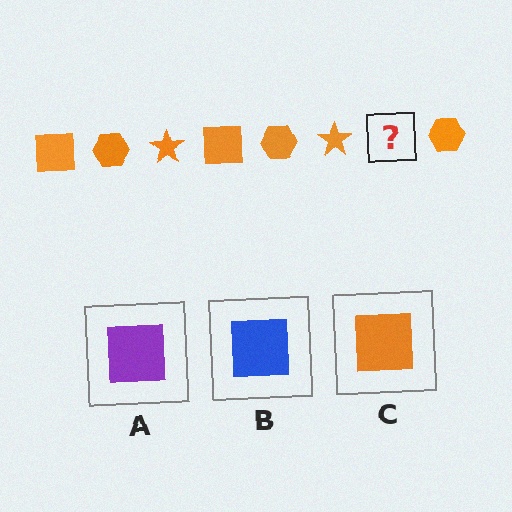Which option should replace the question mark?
Option C.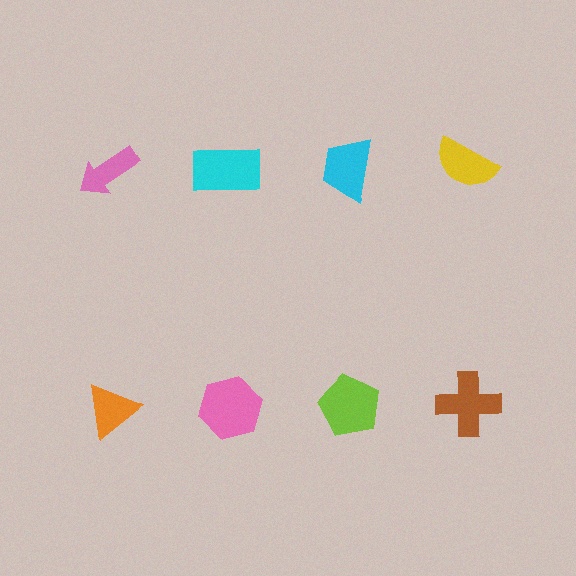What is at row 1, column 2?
A cyan rectangle.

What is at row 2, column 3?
A lime pentagon.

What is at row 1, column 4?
A yellow semicircle.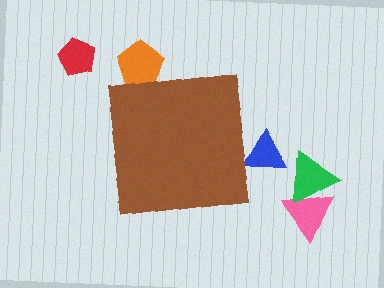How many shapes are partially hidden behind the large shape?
2 shapes are partially hidden.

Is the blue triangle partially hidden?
Yes, the blue triangle is partially hidden behind the brown square.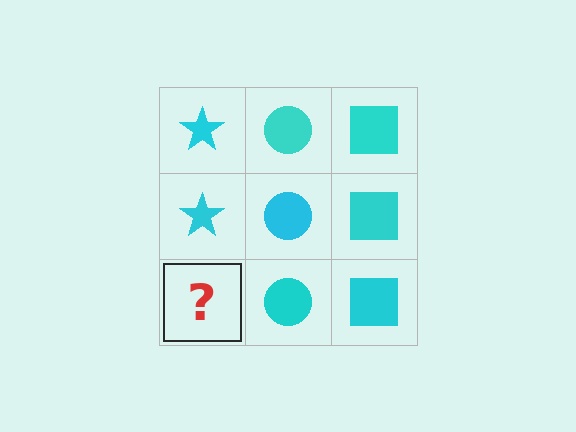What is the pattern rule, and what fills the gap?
The rule is that each column has a consistent shape. The gap should be filled with a cyan star.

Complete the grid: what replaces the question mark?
The question mark should be replaced with a cyan star.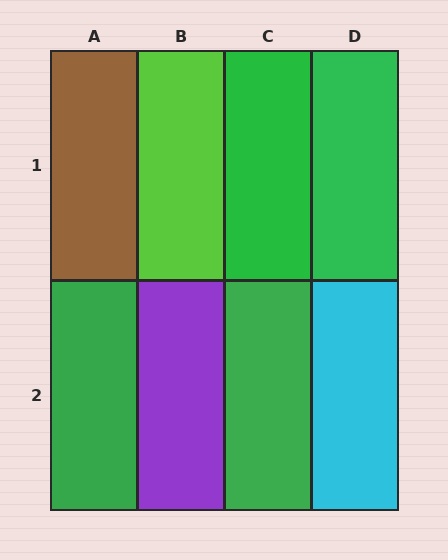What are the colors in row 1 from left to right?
Brown, lime, green, green.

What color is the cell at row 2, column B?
Purple.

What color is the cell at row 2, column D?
Cyan.